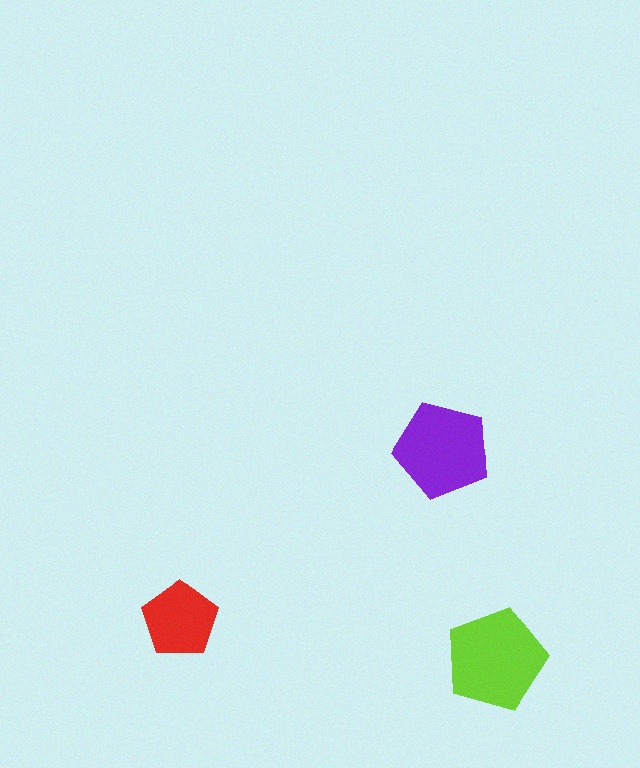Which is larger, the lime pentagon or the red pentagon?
The lime one.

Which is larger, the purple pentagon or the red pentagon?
The purple one.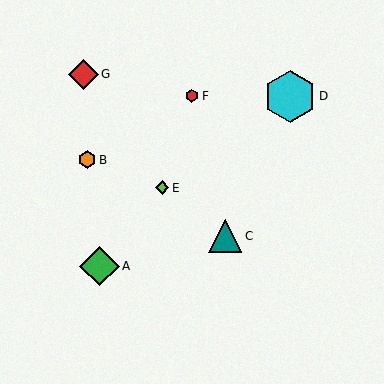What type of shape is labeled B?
Shape B is an orange hexagon.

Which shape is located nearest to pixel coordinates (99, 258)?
The green diamond (labeled A) at (100, 266) is nearest to that location.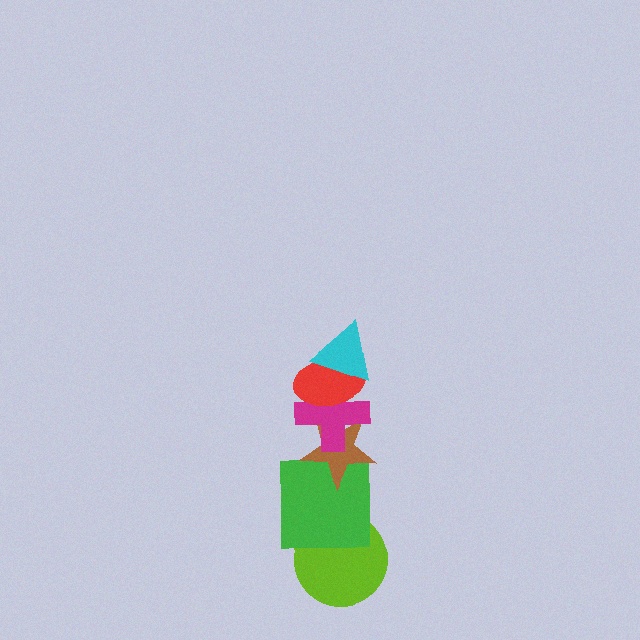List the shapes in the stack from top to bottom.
From top to bottom: the cyan triangle, the red ellipse, the magenta cross, the brown star, the green square, the lime circle.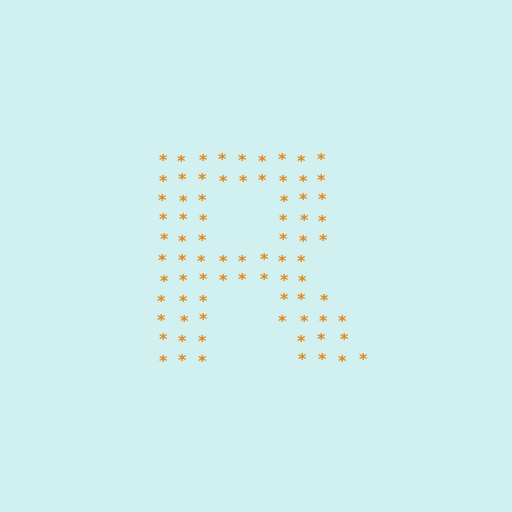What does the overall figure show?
The overall figure shows the letter R.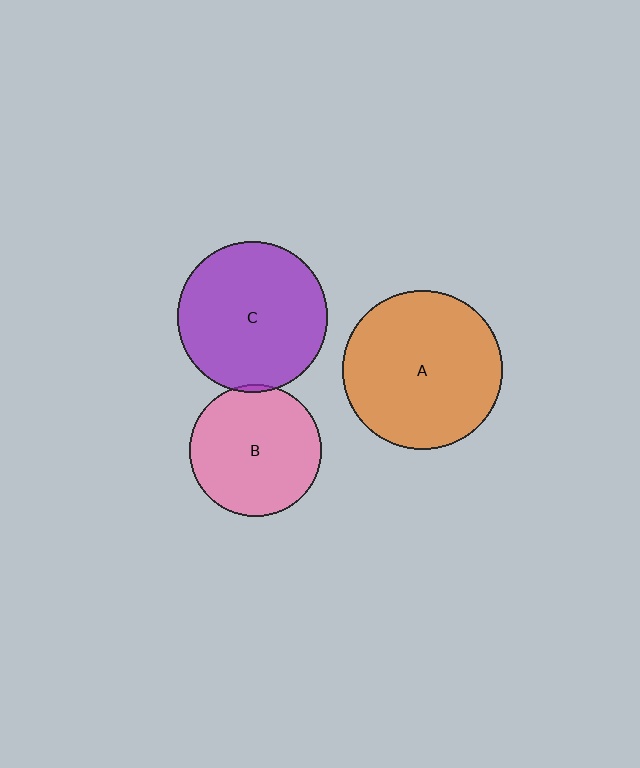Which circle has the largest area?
Circle A (orange).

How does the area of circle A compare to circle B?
Approximately 1.5 times.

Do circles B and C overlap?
Yes.